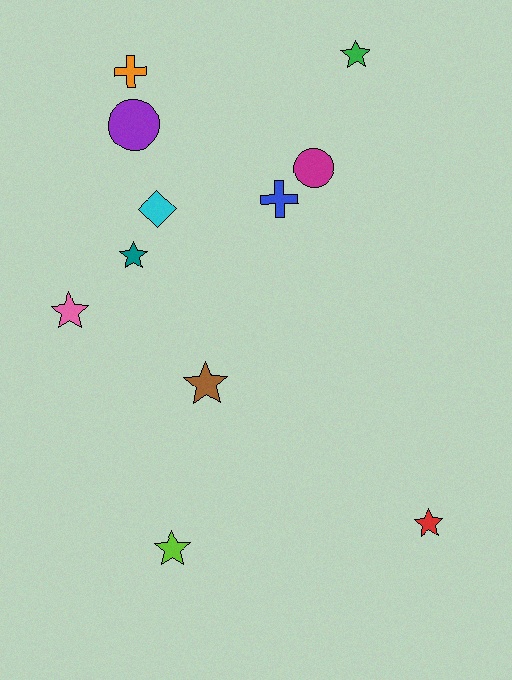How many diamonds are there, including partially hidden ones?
There is 1 diamond.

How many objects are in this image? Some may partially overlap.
There are 11 objects.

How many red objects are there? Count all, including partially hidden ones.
There is 1 red object.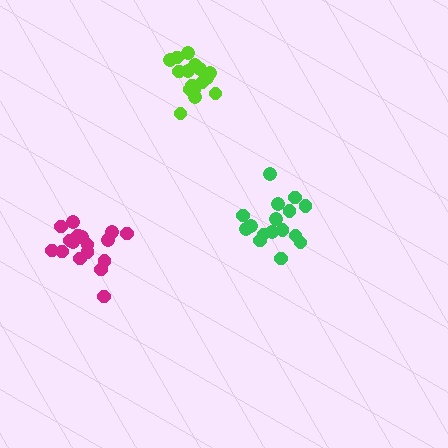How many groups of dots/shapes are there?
There are 3 groups.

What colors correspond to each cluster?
The clusters are colored: green, magenta, lime.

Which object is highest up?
The lime cluster is topmost.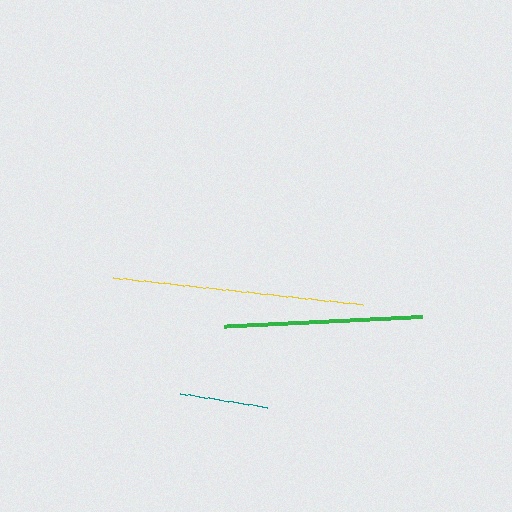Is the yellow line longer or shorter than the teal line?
The yellow line is longer than the teal line.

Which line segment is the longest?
The yellow line is the longest at approximately 251 pixels.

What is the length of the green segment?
The green segment is approximately 198 pixels long.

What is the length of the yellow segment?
The yellow segment is approximately 251 pixels long.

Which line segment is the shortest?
The teal line is the shortest at approximately 89 pixels.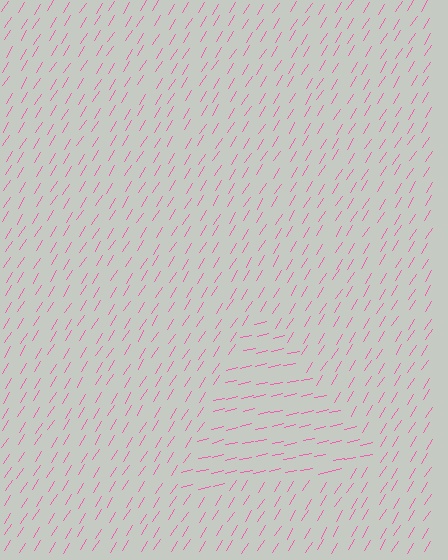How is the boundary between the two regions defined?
The boundary is defined purely by a change in line orientation (approximately 45 degrees difference). All lines are the same color and thickness.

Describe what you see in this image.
The image is filled with small pink line segments. A triangle region in the image has lines oriented differently from the surrounding lines, creating a visible texture boundary.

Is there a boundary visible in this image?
Yes, there is a texture boundary formed by a change in line orientation.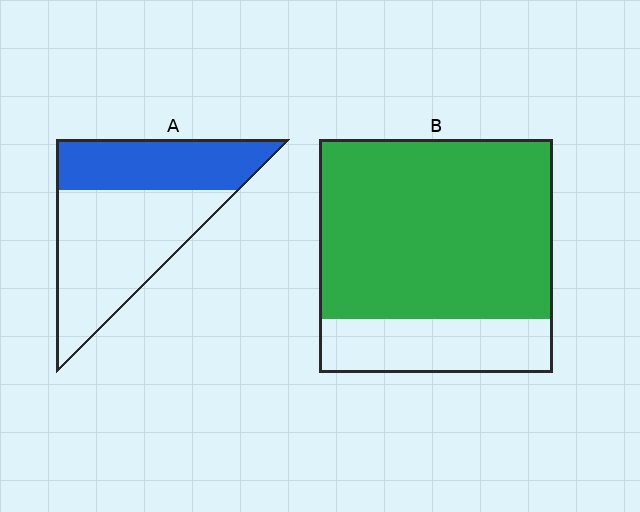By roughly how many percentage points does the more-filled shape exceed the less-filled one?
By roughly 40 percentage points (B over A).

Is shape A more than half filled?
No.